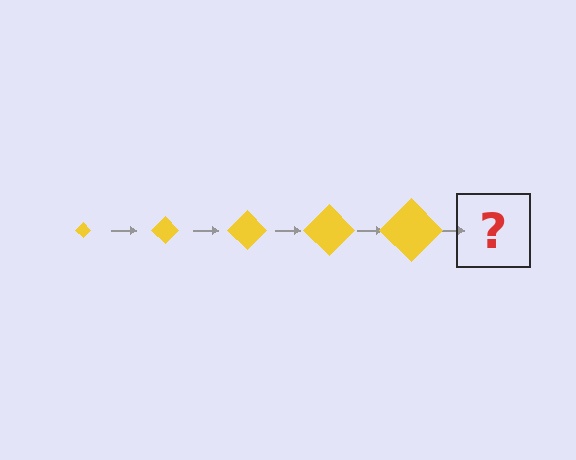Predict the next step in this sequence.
The next step is a yellow diamond, larger than the previous one.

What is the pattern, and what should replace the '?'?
The pattern is that the diamond gets progressively larger each step. The '?' should be a yellow diamond, larger than the previous one.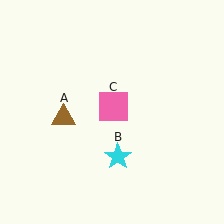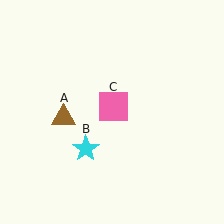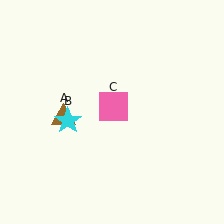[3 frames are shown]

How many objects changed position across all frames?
1 object changed position: cyan star (object B).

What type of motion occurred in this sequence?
The cyan star (object B) rotated clockwise around the center of the scene.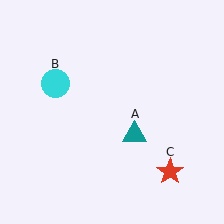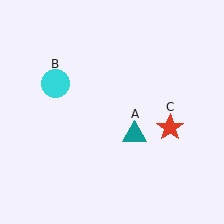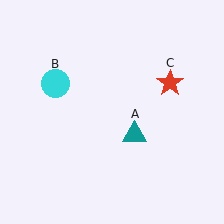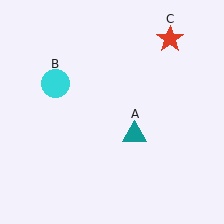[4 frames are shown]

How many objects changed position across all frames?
1 object changed position: red star (object C).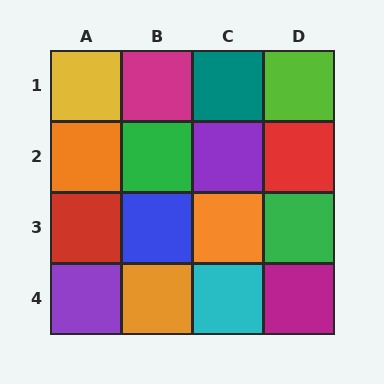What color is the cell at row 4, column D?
Magenta.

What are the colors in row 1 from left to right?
Yellow, magenta, teal, lime.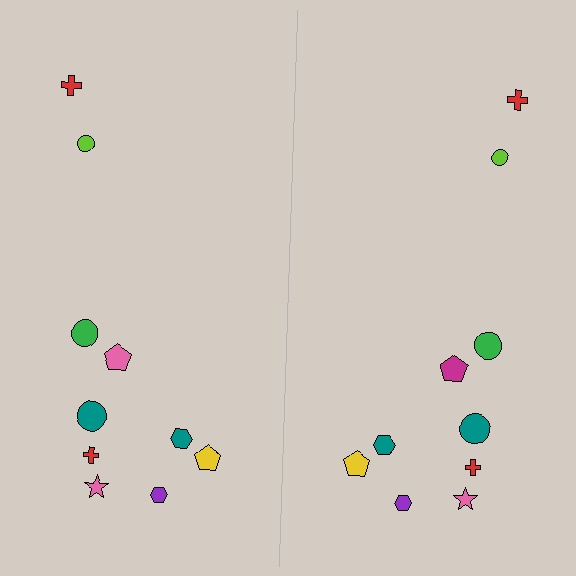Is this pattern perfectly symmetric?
No, the pattern is not perfectly symmetric. The magenta pentagon on the right side breaks the symmetry — its mirror counterpart is pink.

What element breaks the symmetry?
The magenta pentagon on the right side breaks the symmetry — its mirror counterpart is pink.